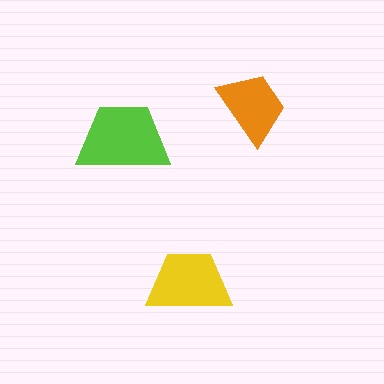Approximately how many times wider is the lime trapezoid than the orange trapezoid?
About 1.5 times wider.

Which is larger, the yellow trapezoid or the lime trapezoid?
The lime one.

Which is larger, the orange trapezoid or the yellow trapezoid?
The yellow one.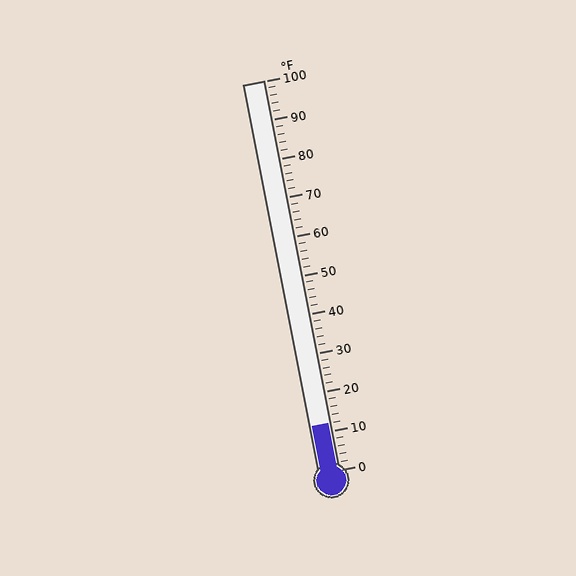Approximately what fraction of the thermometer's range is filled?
The thermometer is filled to approximately 10% of its range.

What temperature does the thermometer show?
The thermometer shows approximately 12°F.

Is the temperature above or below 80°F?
The temperature is below 80°F.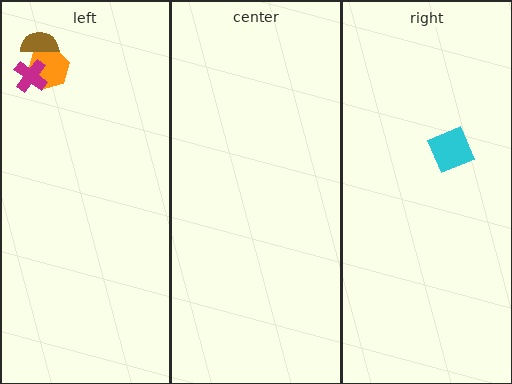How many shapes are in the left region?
3.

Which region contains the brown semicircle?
The left region.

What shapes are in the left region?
The orange hexagon, the magenta cross, the brown semicircle.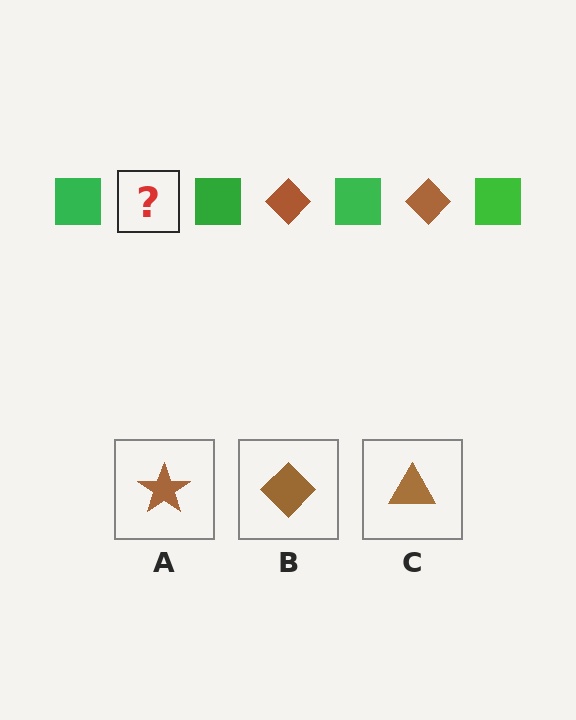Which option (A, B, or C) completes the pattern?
B.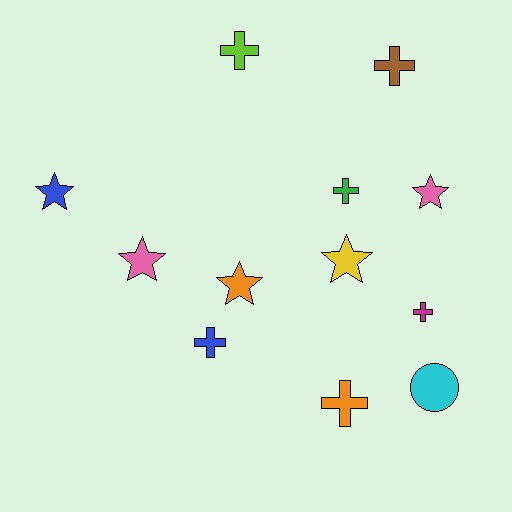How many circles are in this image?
There is 1 circle.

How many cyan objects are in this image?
There is 1 cyan object.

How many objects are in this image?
There are 12 objects.